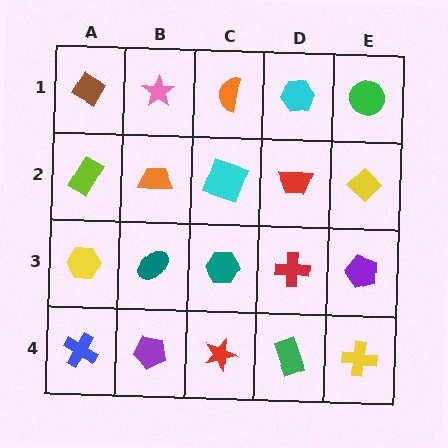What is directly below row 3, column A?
A blue cross.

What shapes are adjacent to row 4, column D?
A red cross (row 3, column D), a red star (row 4, column C), a yellow cross (row 4, column E).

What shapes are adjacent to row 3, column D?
A red trapezoid (row 2, column D), a green rectangle (row 4, column D), a teal hexagon (row 3, column C), a purple pentagon (row 3, column E).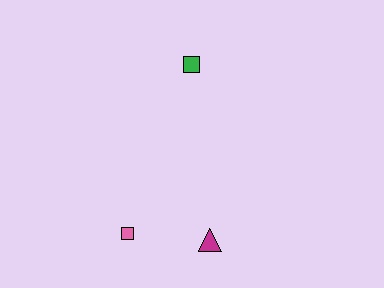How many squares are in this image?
There are 2 squares.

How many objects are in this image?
There are 3 objects.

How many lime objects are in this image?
There are no lime objects.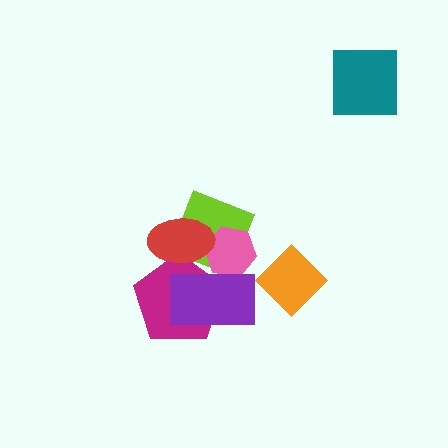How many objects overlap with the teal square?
0 objects overlap with the teal square.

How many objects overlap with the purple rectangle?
4 objects overlap with the purple rectangle.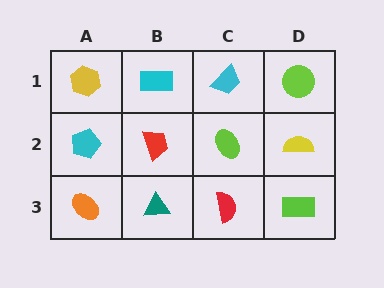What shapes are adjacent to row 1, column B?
A red trapezoid (row 2, column B), a yellow hexagon (row 1, column A), a cyan trapezoid (row 1, column C).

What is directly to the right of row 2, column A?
A red trapezoid.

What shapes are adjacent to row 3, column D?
A yellow semicircle (row 2, column D), a red semicircle (row 3, column C).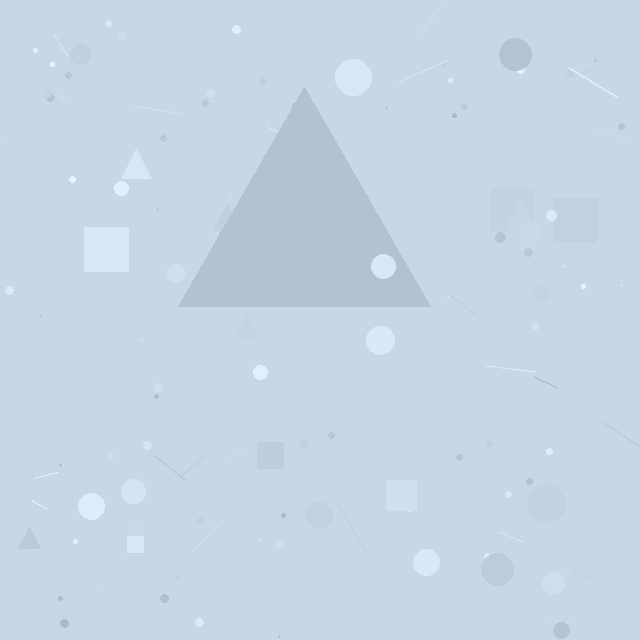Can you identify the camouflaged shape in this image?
The camouflaged shape is a triangle.